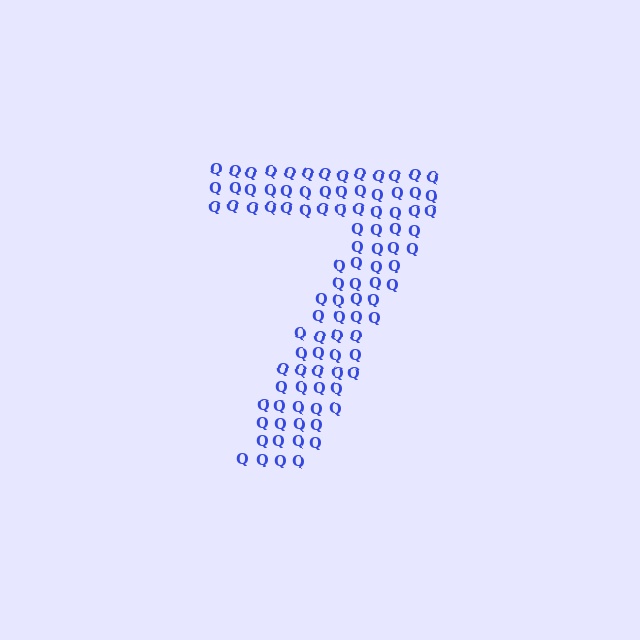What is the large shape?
The large shape is the digit 7.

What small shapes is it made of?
It is made of small letter Q's.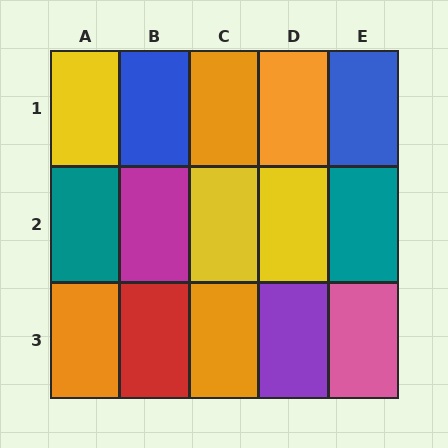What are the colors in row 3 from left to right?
Orange, red, orange, purple, pink.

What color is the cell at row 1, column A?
Yellow.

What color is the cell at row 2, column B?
Magenta.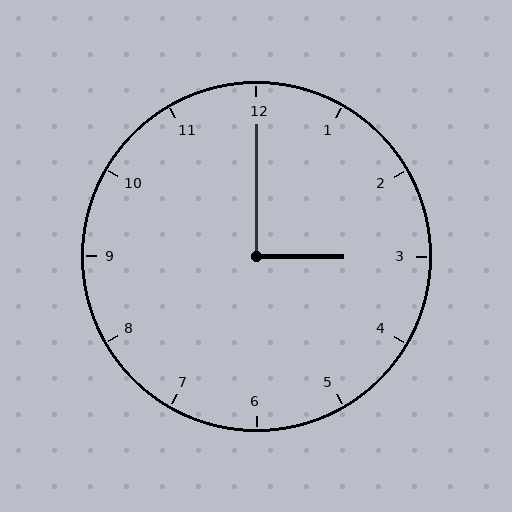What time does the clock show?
3:00.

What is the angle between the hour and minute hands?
Approximately 90 degrees.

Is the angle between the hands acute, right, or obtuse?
It is right.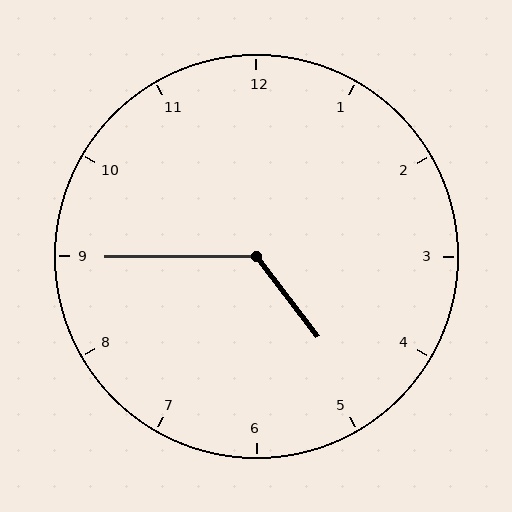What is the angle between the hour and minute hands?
Approximately 128 degrees.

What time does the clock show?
4:45.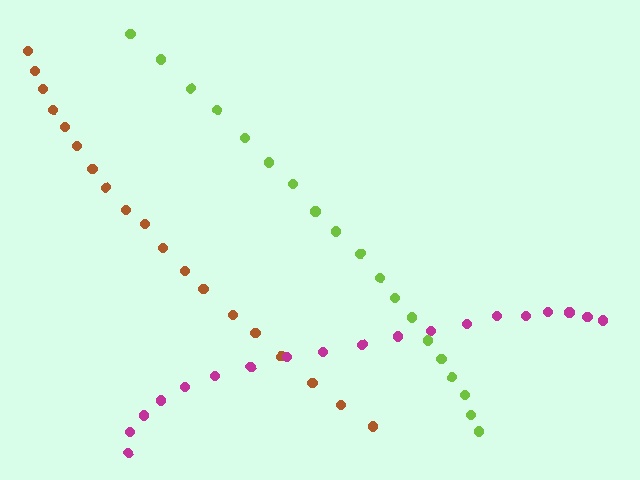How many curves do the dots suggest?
There are 3 distinct paths.